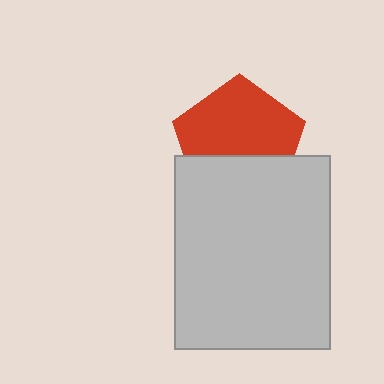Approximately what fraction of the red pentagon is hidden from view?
Roughly 36% of the red pentagon is hidden behind the light gray rectangle.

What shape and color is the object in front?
The object in front is a light gray rectangle.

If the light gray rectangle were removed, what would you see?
You would see the complete red pentagon.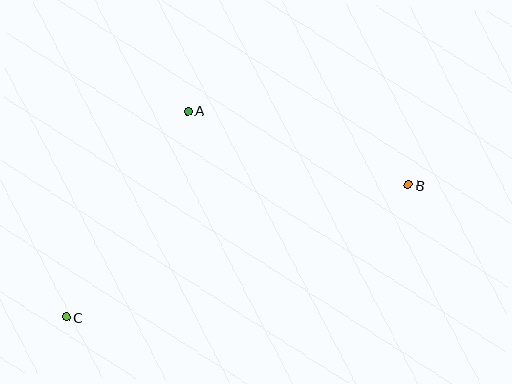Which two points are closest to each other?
Points A and B are closest to each other.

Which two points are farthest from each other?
Points B and C are farthest from each other.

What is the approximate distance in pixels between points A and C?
The distance between A and C is approximately 240 pixels.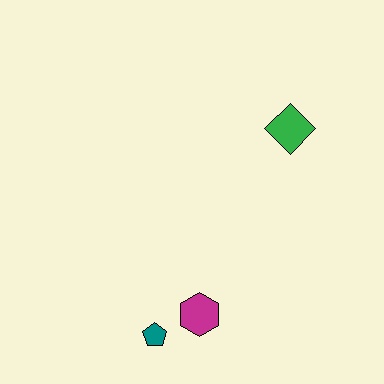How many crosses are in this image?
There are no crosses.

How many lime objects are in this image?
There are no lime objects.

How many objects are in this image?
There are 3 objects.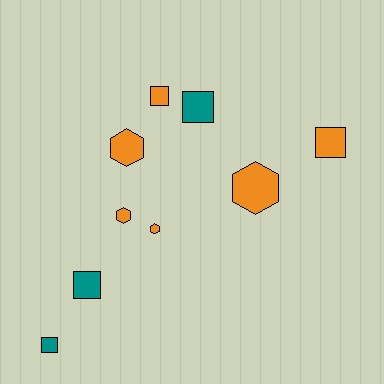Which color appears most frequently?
Orange, with 6 objects.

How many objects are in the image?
There are 9 objects.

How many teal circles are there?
There are no teal circles.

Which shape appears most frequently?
Square, with 5 objects.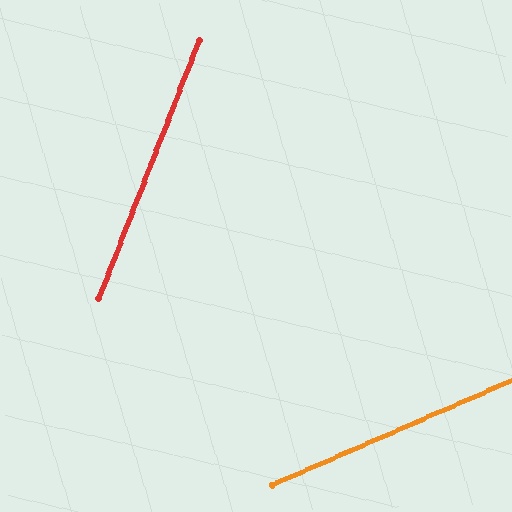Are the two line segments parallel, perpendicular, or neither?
Neither parallel nor perpendicular — they differ by about 45°.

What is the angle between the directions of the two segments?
Approximately 45 degrees.